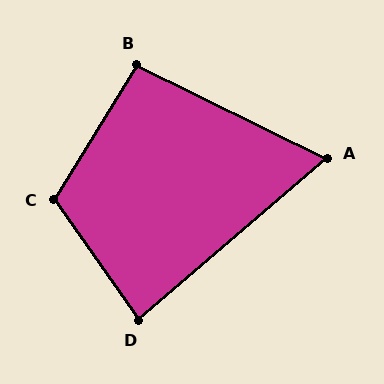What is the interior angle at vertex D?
Approximately 85 degrees (acute).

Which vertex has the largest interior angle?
C, at approximately 113 degrees.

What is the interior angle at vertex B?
Approximately 95 degrees (obtuse).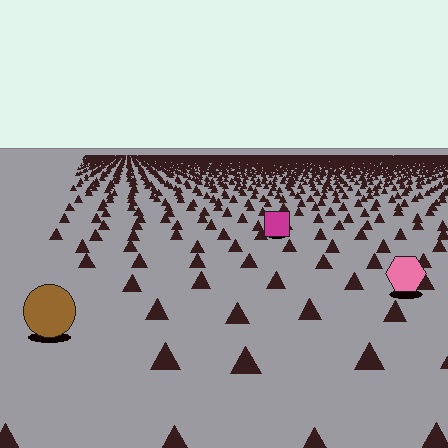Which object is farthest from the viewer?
The magenta square is farthest from the viewer. It appears smaller and the ground texture around it is denser.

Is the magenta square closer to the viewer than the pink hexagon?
No. The pink hexagon is closer — you can tell from the texture gradient: the ground texture is coarser near it.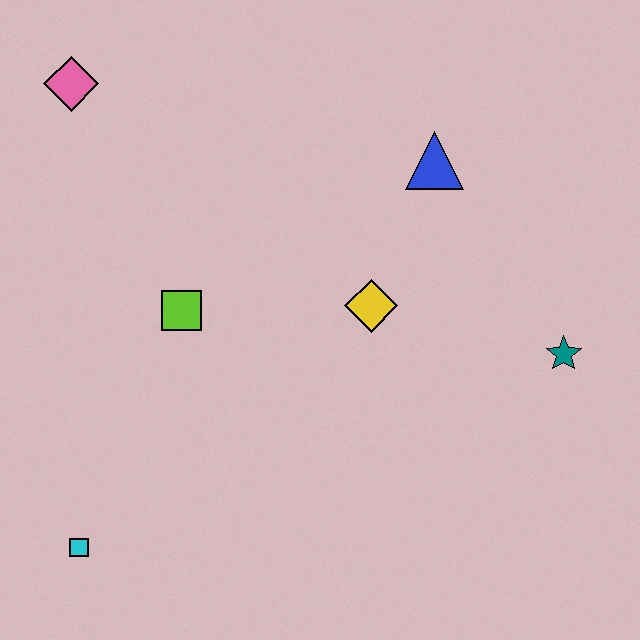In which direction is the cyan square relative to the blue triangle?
The cyan square is below the blue triangle.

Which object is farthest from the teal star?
The pink diamond is farthest from the teal star.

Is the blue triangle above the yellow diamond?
Yes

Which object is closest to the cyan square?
The lime square is closest to the cyan square.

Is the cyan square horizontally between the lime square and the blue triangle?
No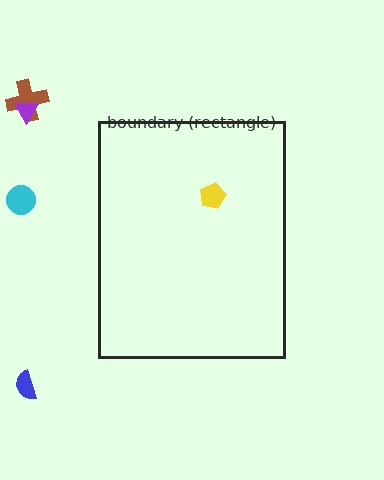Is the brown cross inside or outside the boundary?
Outside.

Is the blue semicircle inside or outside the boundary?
Outside.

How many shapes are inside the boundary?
1 inside, 4 outside.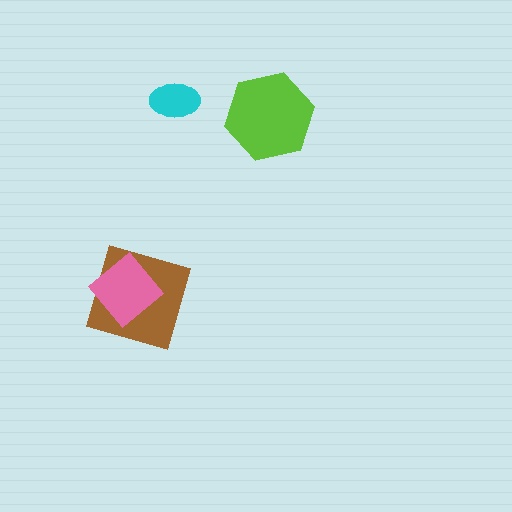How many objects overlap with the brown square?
1 object overlaps with the brown square.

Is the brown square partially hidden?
Yes, it is partially covered by another shape.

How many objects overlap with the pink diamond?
1 object overlaps with the pink diamond.